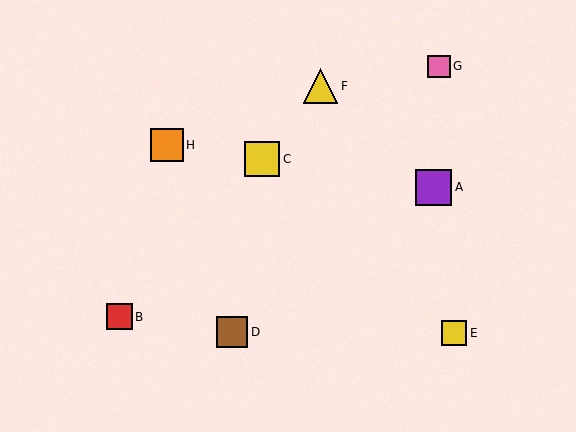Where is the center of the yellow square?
The center of the yellow square is at (262, 159).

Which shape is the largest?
The purple square (labeled A) is the largest.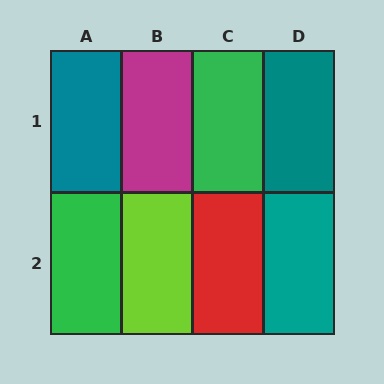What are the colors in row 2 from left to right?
Green, lime, red, teal.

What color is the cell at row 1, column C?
Green.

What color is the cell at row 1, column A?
Teal.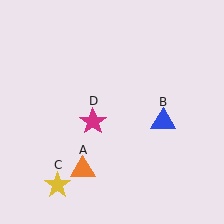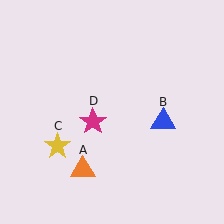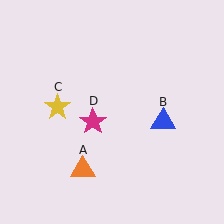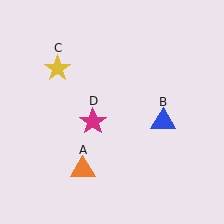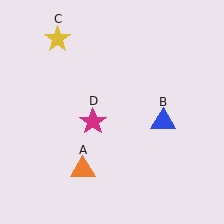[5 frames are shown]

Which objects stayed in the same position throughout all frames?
Orange triangle (object A) and blue triangle (object B) and magenta star (object D) remained stationary.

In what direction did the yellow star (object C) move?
The yellow star (object C) moved up.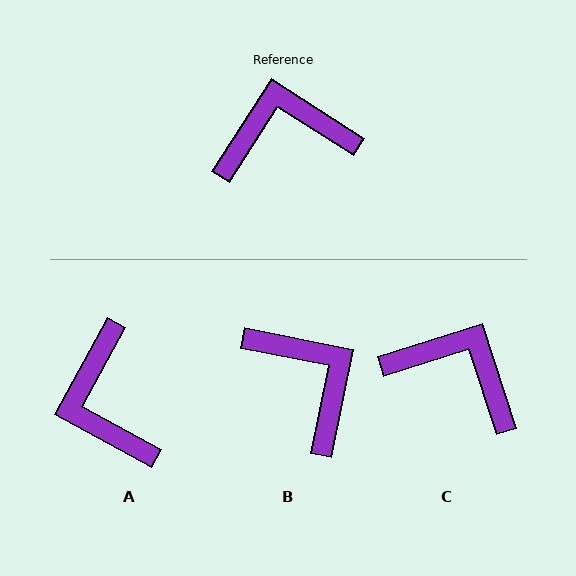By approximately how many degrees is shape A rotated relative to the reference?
Approximately 94 degrees counter-clockwise.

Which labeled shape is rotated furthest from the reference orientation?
A, about 94 degrees away.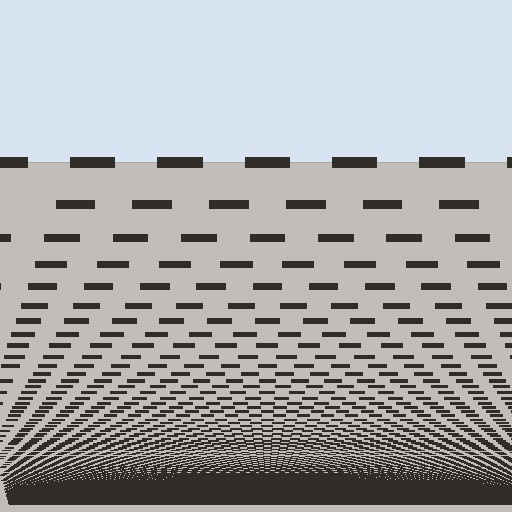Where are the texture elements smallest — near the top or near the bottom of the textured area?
Near the bottom.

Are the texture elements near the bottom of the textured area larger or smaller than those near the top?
Smaller. The gradient is inverted — elements near the bottom are smaller and denser.